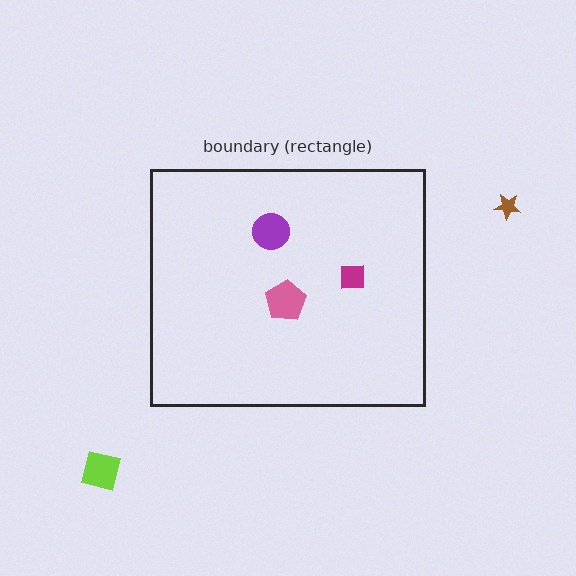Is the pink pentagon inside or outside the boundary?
Inside.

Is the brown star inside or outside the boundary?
Outside.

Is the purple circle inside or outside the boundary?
Inside.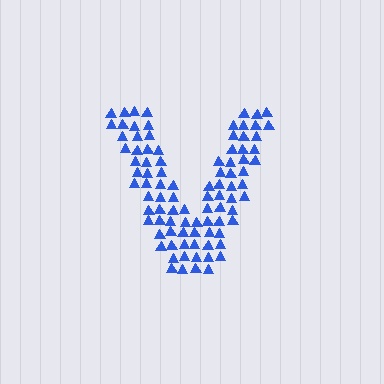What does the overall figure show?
The overall figure shows the letter V.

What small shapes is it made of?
It is made of small triangles.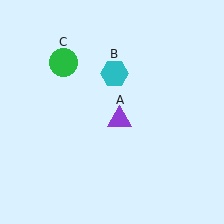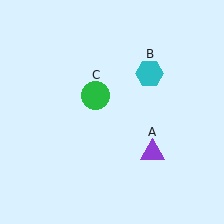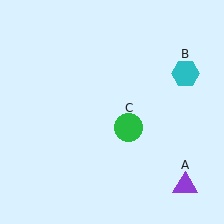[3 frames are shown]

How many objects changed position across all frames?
3 objects changed position: purple triangle (object A), cyan hexagon (object B), green circle (object C).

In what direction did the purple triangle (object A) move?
The purple triangle (object A) moved down and to the right.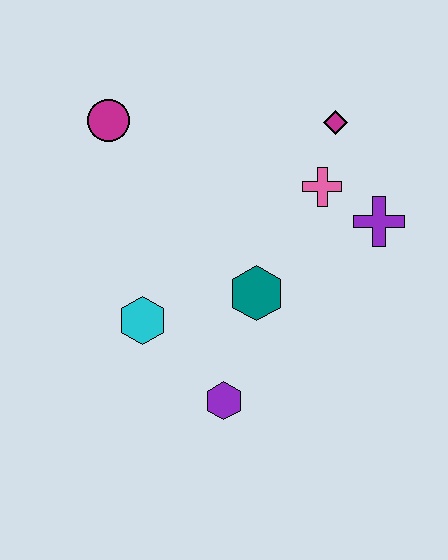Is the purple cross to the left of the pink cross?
No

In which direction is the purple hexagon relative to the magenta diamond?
The purple hexagon is below the magenta diamond.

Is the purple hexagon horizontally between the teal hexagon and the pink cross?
No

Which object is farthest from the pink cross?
The purple hexagon is farthest from the pink cross.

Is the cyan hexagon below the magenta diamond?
Yes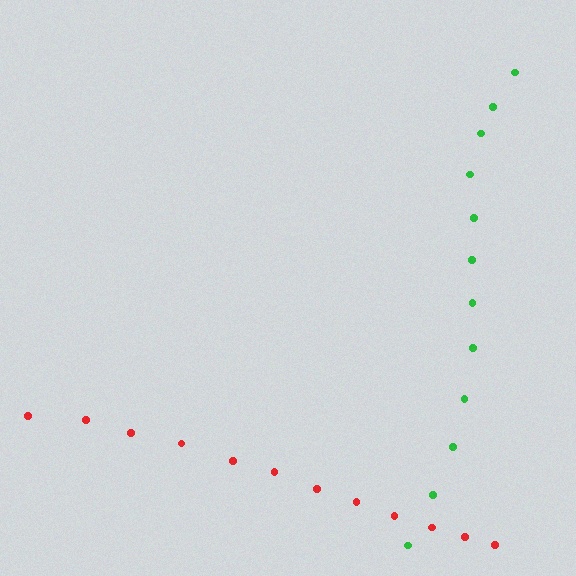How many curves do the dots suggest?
There are 2 distinct paths.